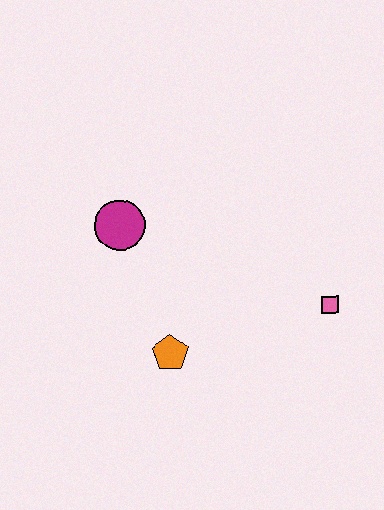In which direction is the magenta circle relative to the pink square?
The magenta circle is to the left of the pink square.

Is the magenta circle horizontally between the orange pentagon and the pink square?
No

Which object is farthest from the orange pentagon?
The pink square is farthest from the orange pentagon.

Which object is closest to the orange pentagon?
The magenta circle is closest to the orange pentagon.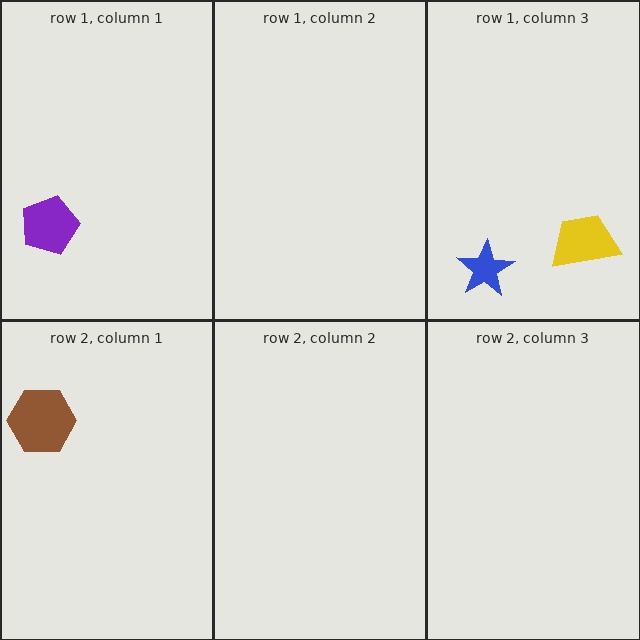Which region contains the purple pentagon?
The row 1, column 1 region.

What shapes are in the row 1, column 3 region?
The yellow trapezoid, the blue star.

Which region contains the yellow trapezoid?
The row 1, column 3 region.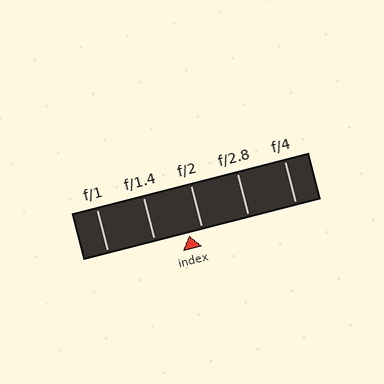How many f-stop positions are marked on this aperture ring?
There are 5 f-stop positions marked.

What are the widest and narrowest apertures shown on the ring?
The widest aperture shown is f/1 and the narrowest is f/4.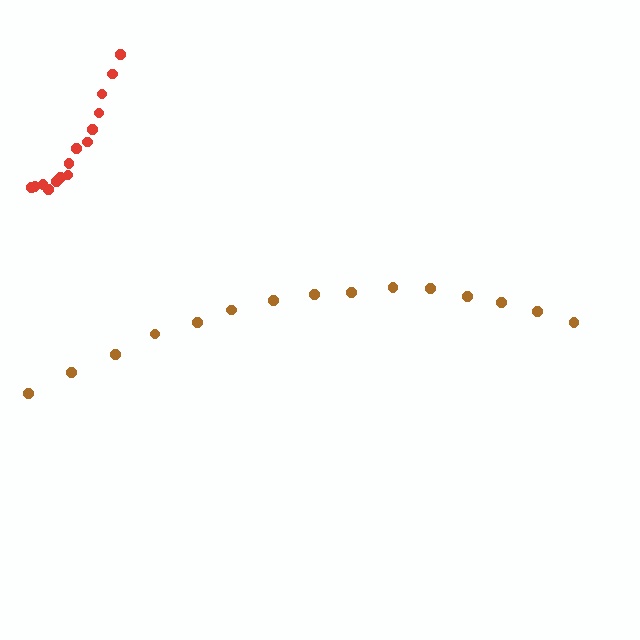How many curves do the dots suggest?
There are 2 distinct paths.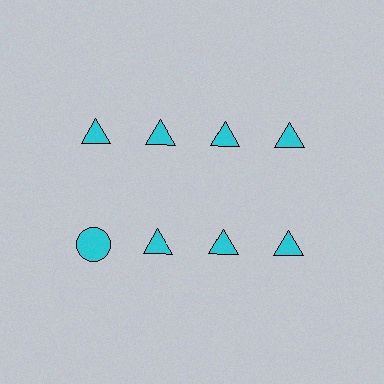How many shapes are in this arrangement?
There are 8 shapes arranged in a grid pattern.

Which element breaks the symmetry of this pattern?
The cyan circle in the second row, leftmost column breaks the symmetry. All other shapes are cyan triangles.